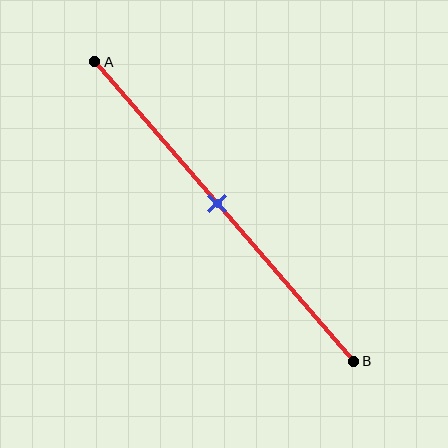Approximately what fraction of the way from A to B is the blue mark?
The blue mark is approximately 45% of the way from A to B.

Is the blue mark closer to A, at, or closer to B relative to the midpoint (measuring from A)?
The blue mark is approximately at the midpoint of segment AB.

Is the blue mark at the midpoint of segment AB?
Yes, the mark is approximately at the midpoint.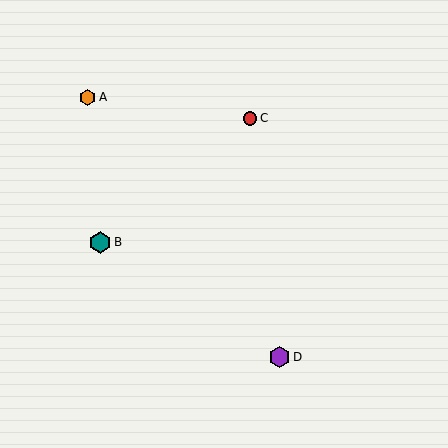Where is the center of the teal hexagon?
The center of the teal hexagon is at (100, 242).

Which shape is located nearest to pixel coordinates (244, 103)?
The red circle (labeled C) at (250, 118) is nearest to that location.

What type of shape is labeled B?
Shape B is a teal hexagon.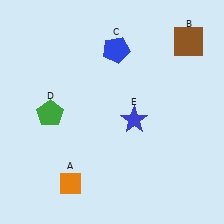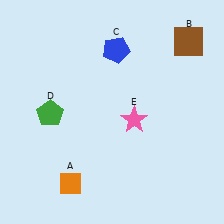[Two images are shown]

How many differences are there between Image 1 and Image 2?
There is 1 difference between the two images.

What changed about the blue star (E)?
In Image 1, E is blue. In Image 2, it changed to pink.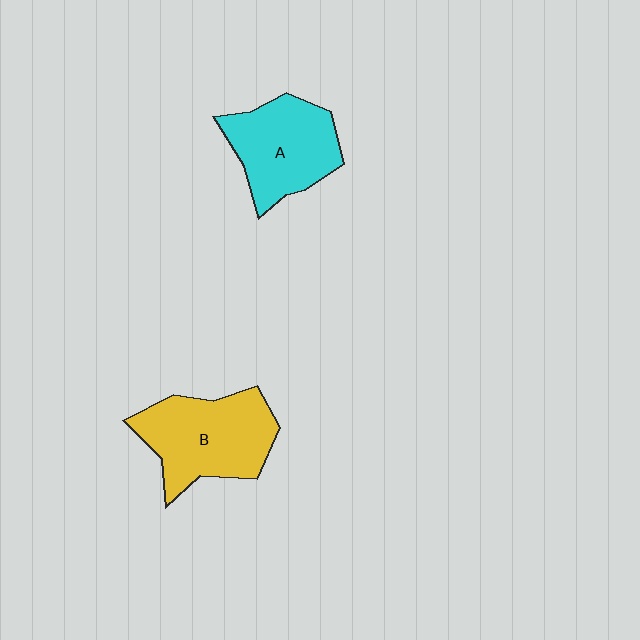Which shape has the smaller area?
Shape A (cyan).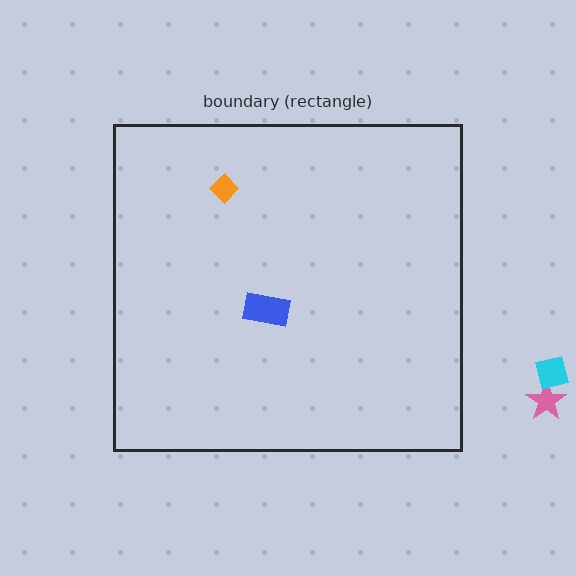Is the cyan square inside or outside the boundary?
Outside.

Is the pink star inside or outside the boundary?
Outside.